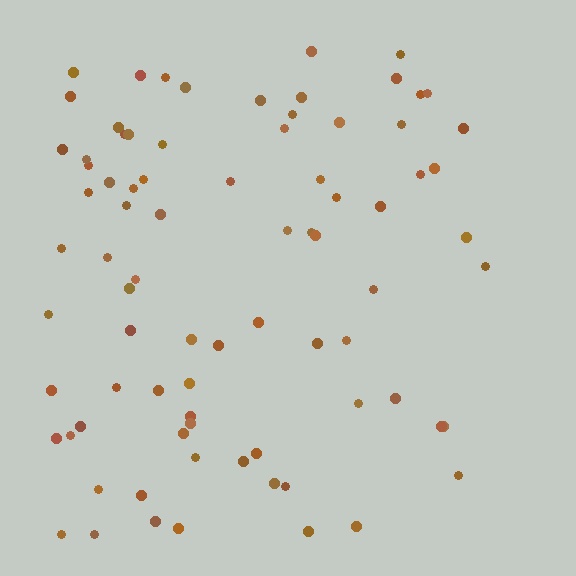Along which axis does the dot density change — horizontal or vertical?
Horizontal.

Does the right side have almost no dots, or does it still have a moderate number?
Still a moderate number, just noticeably fewer than the left.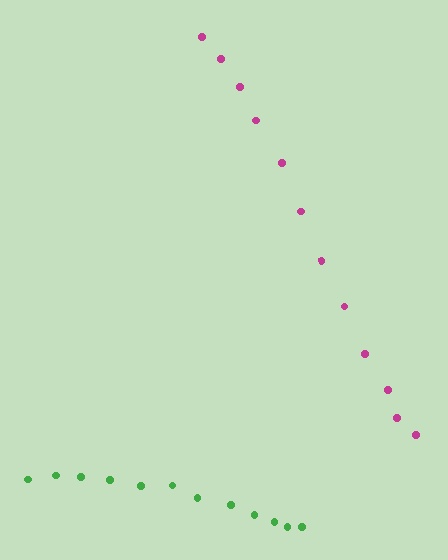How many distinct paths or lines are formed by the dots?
There are 2 distinct paths.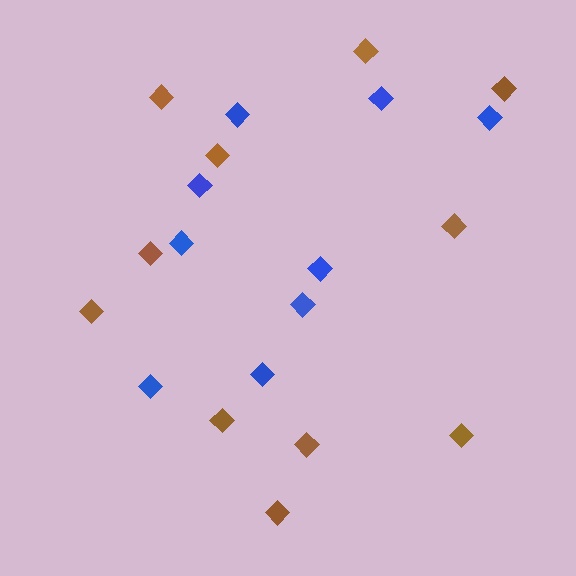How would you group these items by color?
There are 2 groups: one group of blue diamonds (9) and one group of brown diamonds (11).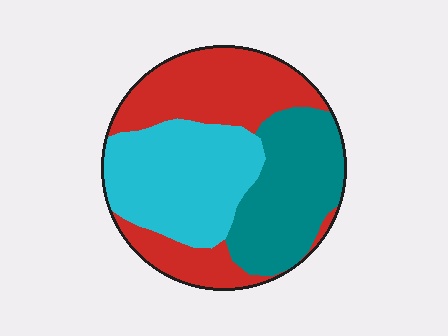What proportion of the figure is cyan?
Cyan takes up about one third (1/3) of the figure.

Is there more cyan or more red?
Red.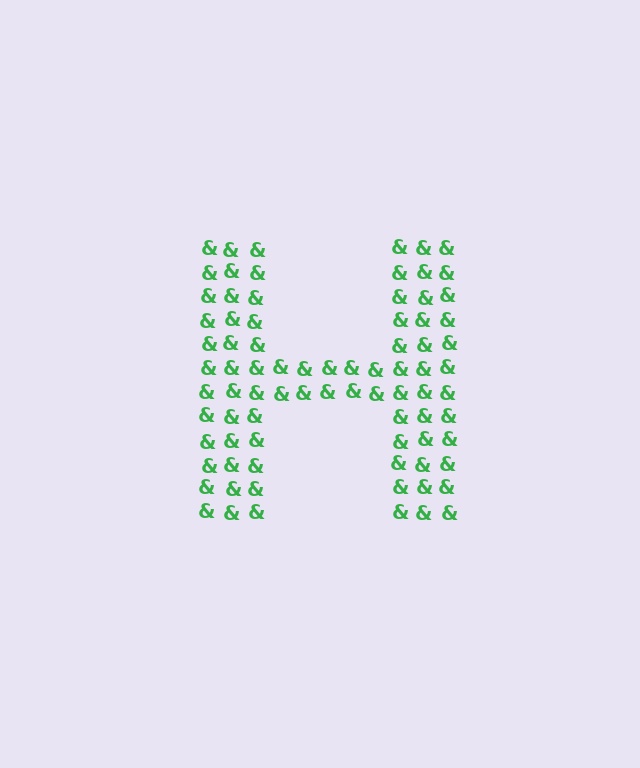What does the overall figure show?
The overall figure shows the letter H.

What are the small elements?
The small elements are ampersands.